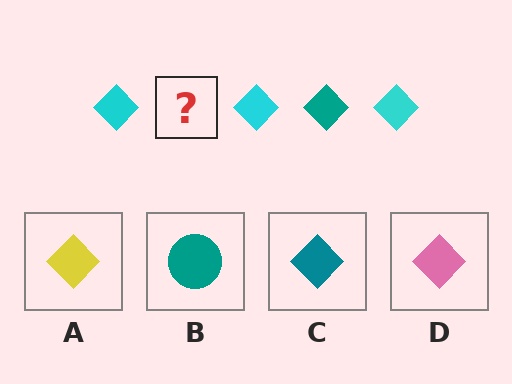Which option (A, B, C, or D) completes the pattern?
C.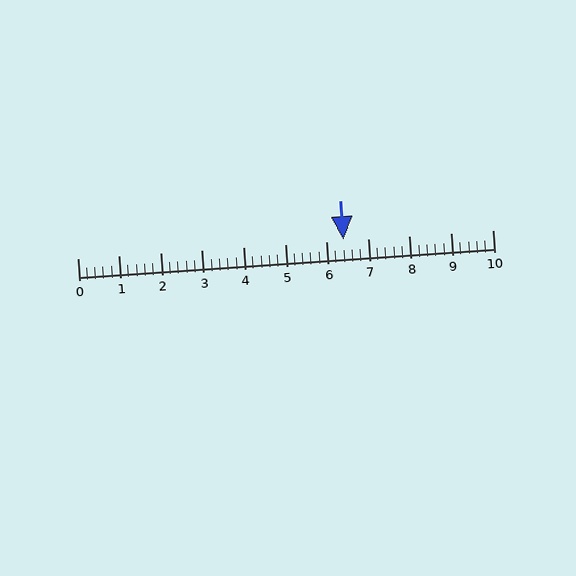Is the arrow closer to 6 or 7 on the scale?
The arrow is closer to 6.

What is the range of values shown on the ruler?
The ruler shows values from 0 to 10.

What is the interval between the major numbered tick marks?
The major tick marks are spaced 1 units apart.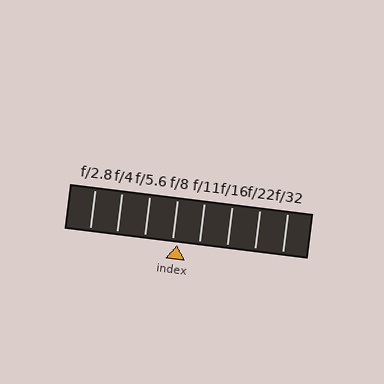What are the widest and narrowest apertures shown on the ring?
The widest aperture shown is f/2.8 and the narrowest is f/32.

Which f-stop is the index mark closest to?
The index mark is closest to f/8.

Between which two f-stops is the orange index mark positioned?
The index mark is between f/8 and f/11.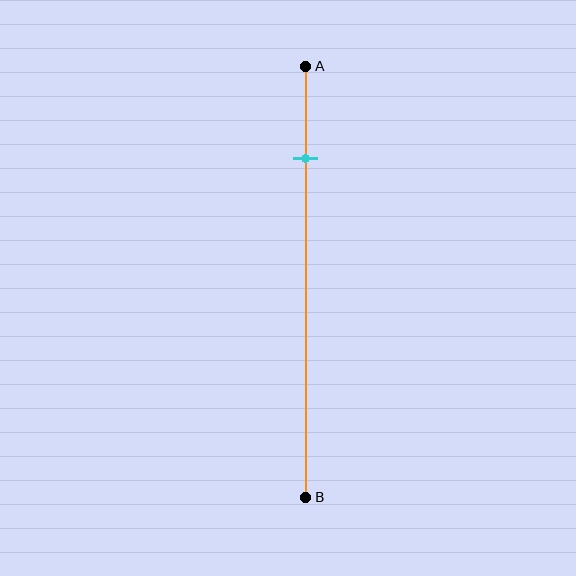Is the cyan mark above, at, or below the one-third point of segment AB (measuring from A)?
The cyan mark is above the one-third point of segment AB.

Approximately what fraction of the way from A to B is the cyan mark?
The cyan mark is approximately 20% of the way from A to B.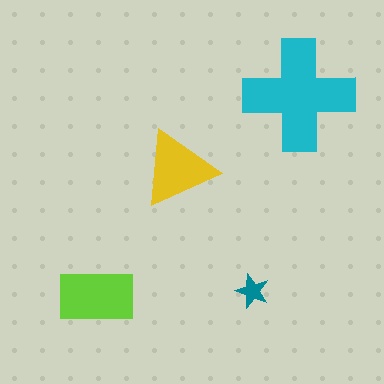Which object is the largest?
The cyan cross.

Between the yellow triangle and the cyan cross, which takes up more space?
The cyan cross.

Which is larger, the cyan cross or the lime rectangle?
The cyan cross.